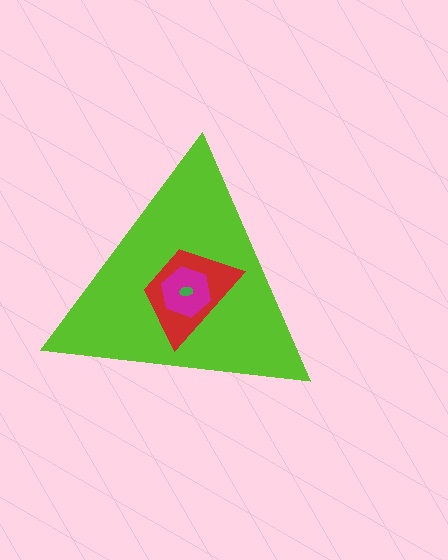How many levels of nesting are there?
4.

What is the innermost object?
The green ellipse.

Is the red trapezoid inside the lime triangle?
Yes.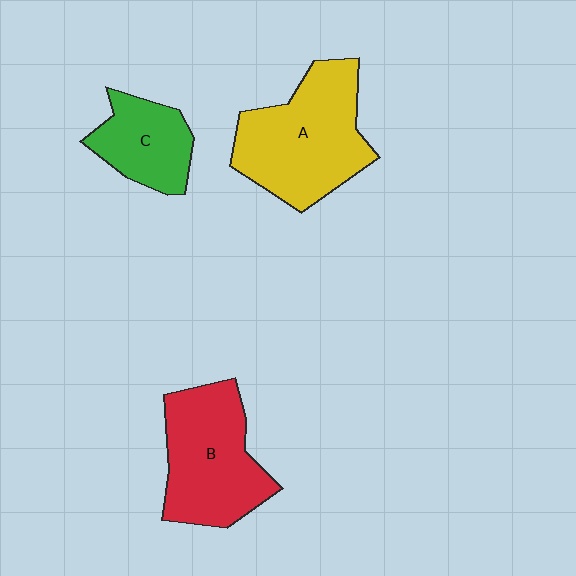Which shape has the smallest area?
Shape C (green).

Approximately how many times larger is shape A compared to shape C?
Approximately 1.8 times.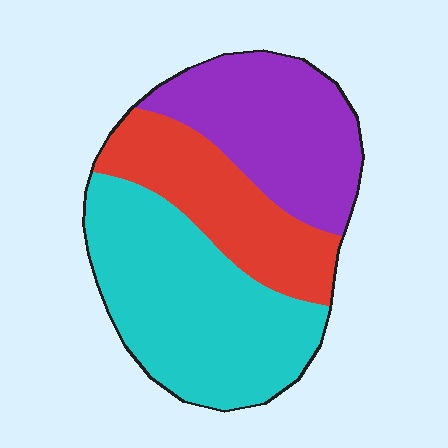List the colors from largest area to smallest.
From largest to smallest: cyan, purple, red.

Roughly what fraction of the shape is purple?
Purple covers 31% of the shape.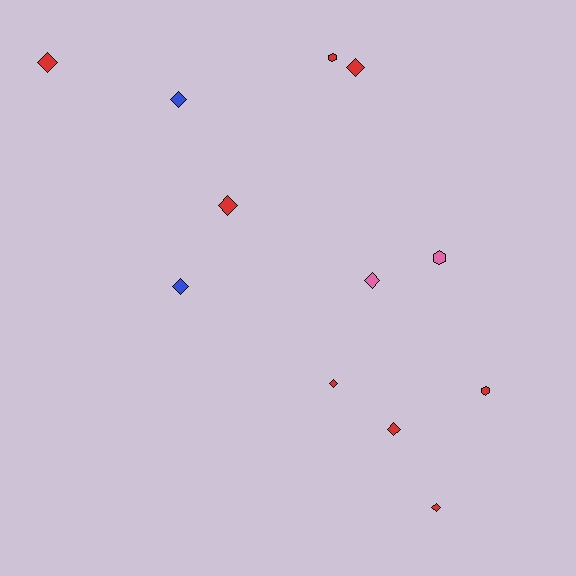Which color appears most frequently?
Red, with 8 objects.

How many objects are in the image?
There are 12 objects.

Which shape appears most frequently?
Diamond, with 9 objects.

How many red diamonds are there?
There are 6 red diamonds.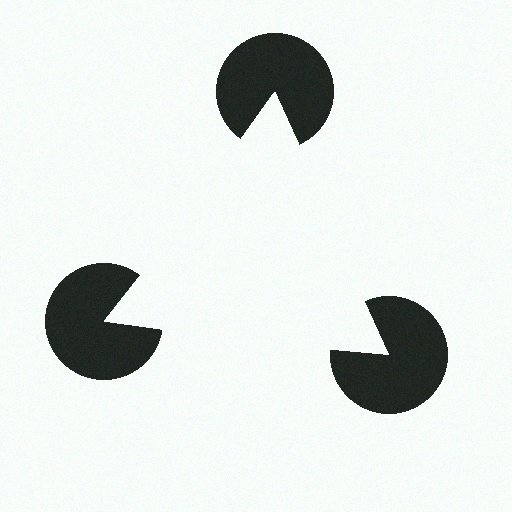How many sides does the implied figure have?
3 sides.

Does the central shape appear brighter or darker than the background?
It typically appears slightly brighter than the background, even though no actual brightness change is drawn.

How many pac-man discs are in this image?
There are 3 — one at each vertex of the illusory triangle.